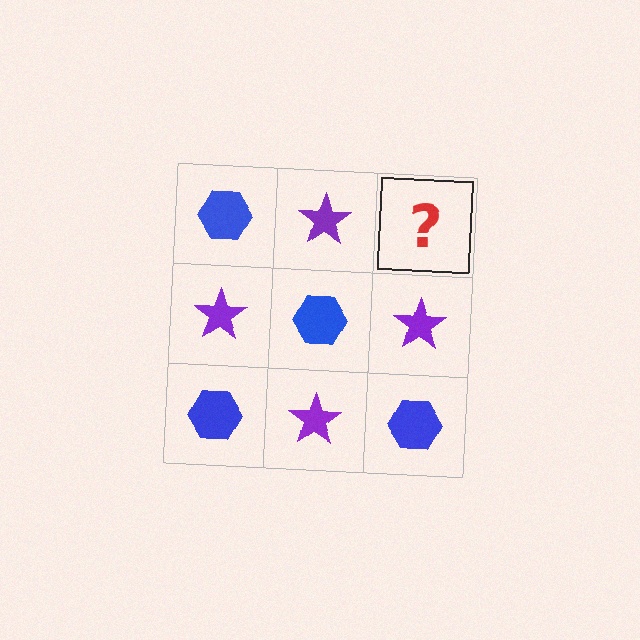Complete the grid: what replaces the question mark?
The question mark should be replaced with a blue hexagon.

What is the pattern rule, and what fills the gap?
The rule is that it alternates blue hexagon and purple star in a checkerboard pattern. The gap should be filled with a blue hexagon.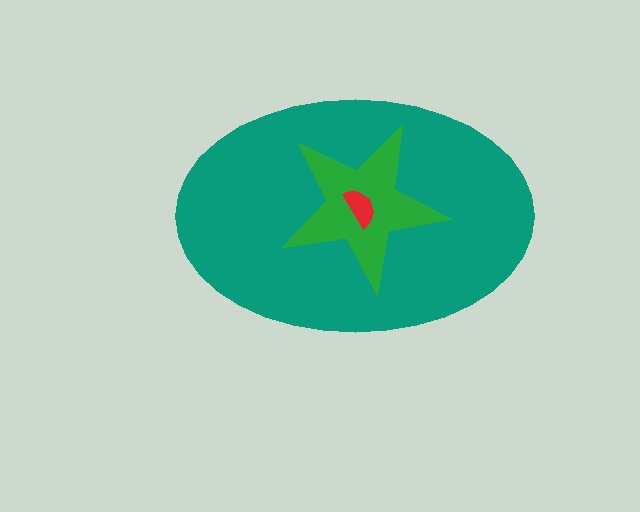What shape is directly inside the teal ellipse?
The green star.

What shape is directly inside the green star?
The red semicircle.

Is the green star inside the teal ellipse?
Yes.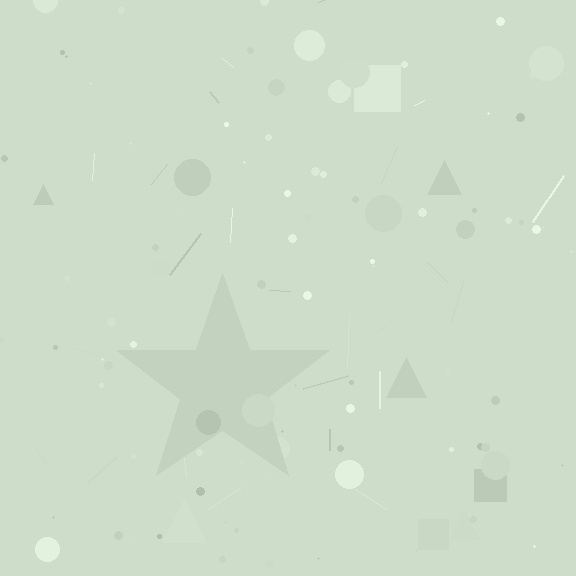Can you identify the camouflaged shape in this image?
The camouflaged shape is a star.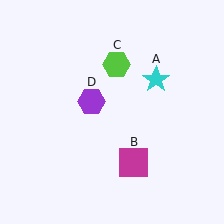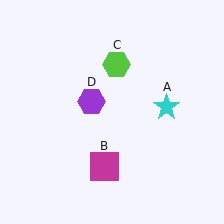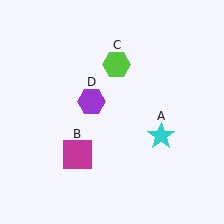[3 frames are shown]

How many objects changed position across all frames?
2 objects changed position: cyan star (object A), magenta square (object B).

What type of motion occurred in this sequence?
The cyan star (object A), magenta square (object B) rotated clockwise around the center of the scene.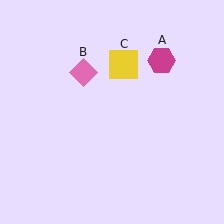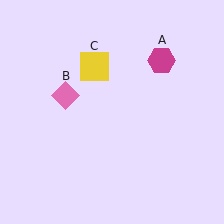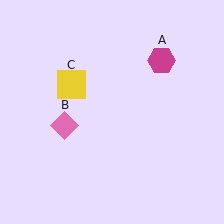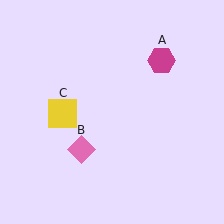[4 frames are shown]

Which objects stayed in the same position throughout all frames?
Magenta hexagon (object A) remained stationary.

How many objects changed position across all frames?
2 objects changed position: pink diamond (object B), yellow square (object C).